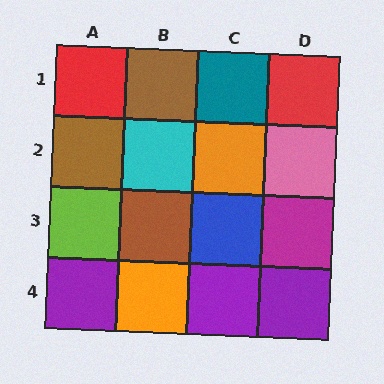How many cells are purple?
3 cells are purple.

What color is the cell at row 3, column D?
Magenta.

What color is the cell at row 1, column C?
Teal.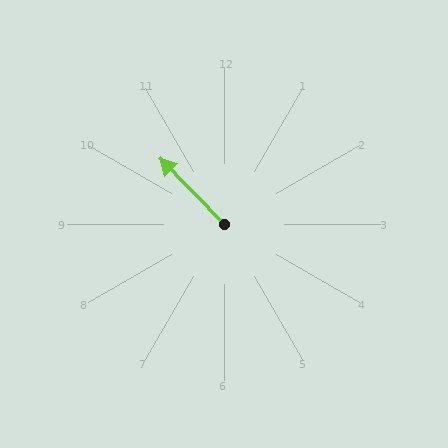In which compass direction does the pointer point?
Northwest.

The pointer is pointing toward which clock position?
Roughly 11 o'clock.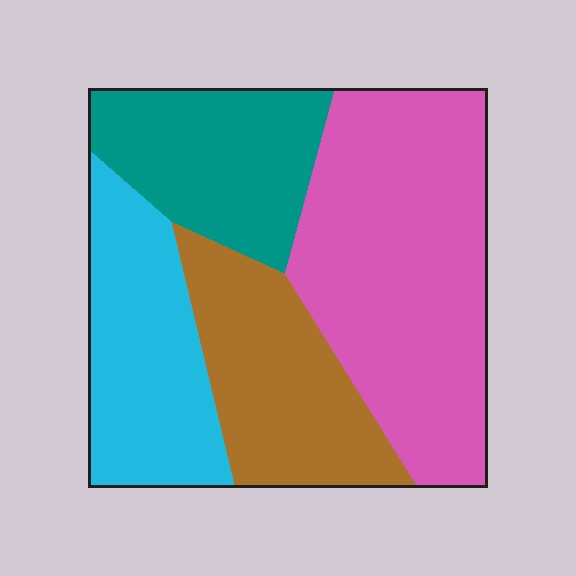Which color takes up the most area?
Pink, at roughly 40%.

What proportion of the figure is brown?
Brown takes up about one fifth (1/5) of the figure.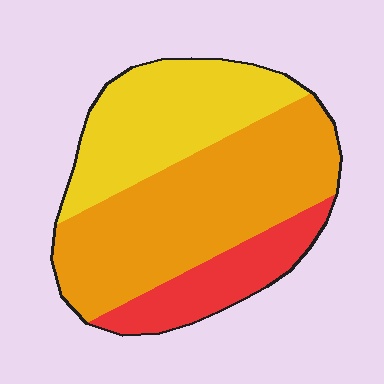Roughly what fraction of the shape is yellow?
Yellow covers 32% of the shape.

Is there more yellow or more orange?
Orange.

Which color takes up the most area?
Orange, at roughly 50%.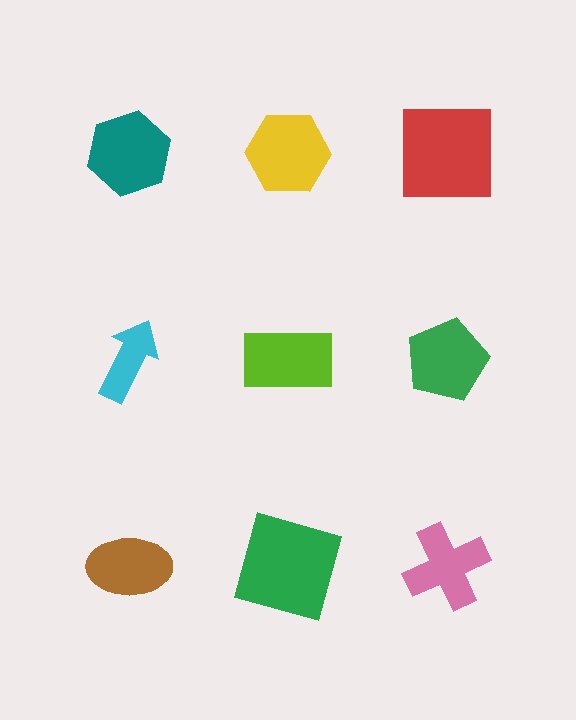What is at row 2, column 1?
A cyan arrow.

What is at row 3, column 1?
A brown ellipse.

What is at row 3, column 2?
A green square.